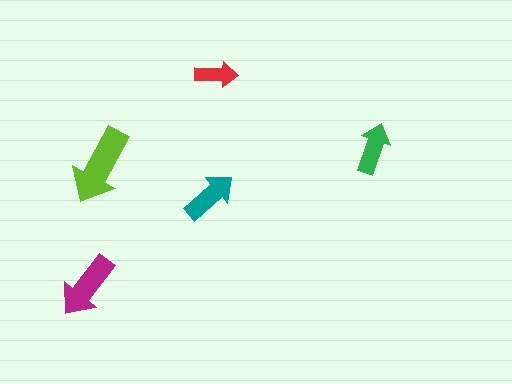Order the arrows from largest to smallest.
the lime one, the magenta one, the teal one, the green one, the red one.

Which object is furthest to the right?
The green arrow is rightmost.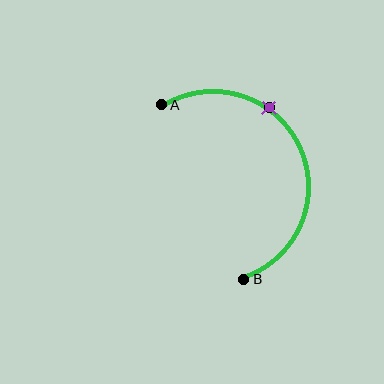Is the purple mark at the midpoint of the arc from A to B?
No. The purple mark lies on the arc but is closer to endpoint A. The arc midpoint would be at the point on the curve equidistant along the arc from both A and B.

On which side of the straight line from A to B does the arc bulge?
The arc bulges to the right of the straight line connecting A and B.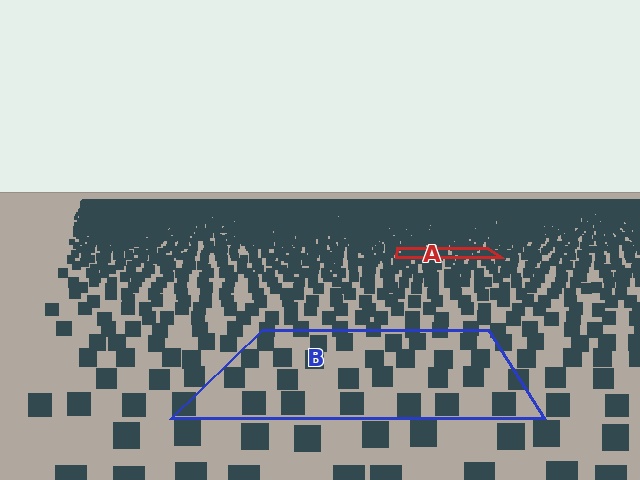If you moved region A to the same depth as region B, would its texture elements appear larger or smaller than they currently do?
They would appear larger. At a closer depth, the same texture elements are projected at a bigger on-screen size.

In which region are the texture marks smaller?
The texture marks are smaller in region A, because it is farther away.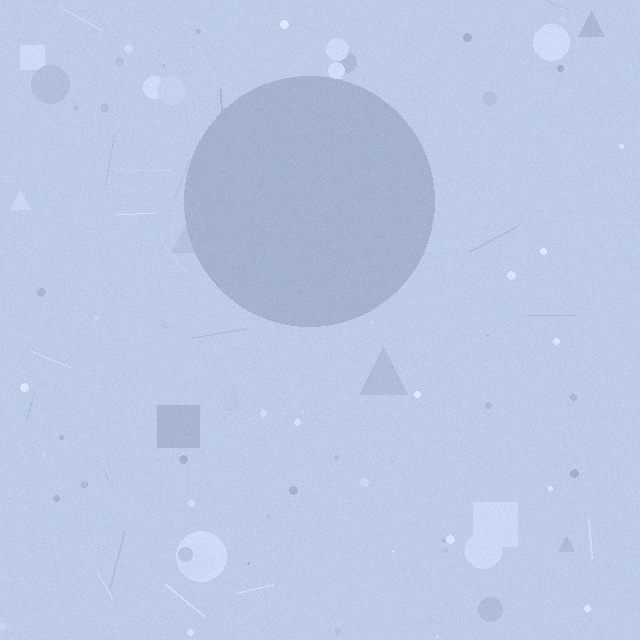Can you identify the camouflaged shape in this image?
The camouflaged shape is a circle.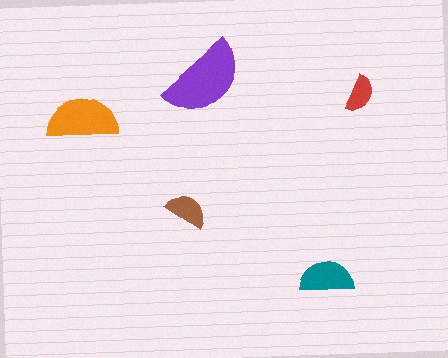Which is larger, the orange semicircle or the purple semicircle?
The purple one.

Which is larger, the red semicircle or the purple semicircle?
The purple one.